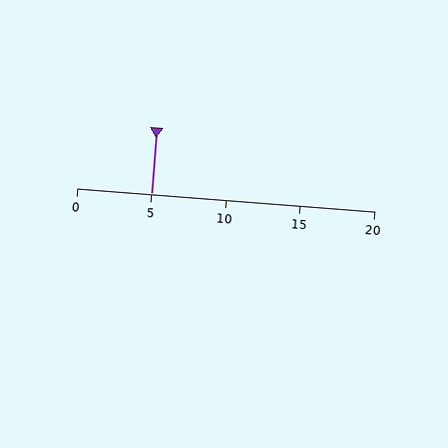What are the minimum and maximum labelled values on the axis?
The axis runs from 0 to 20.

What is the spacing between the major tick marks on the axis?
The major ticks are spaced 5 apart.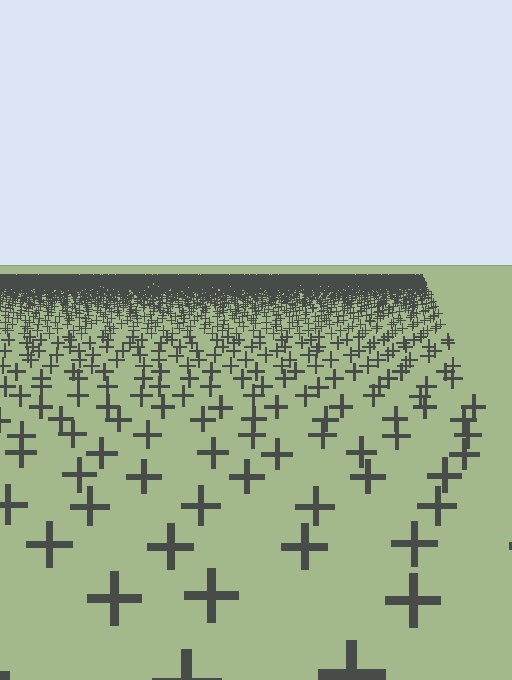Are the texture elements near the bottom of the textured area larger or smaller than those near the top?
Larger. Near the bottom, elements are closer to the viewer and appear at a bigger on-screen size.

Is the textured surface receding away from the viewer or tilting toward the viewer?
The surface is receding away from the viewer. Texture elements get smaller and denser toward the top.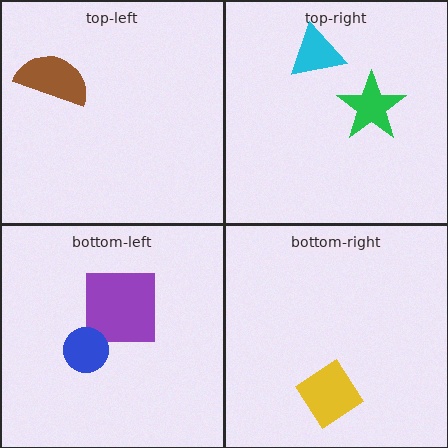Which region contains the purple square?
The bottom-left region.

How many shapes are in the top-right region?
2.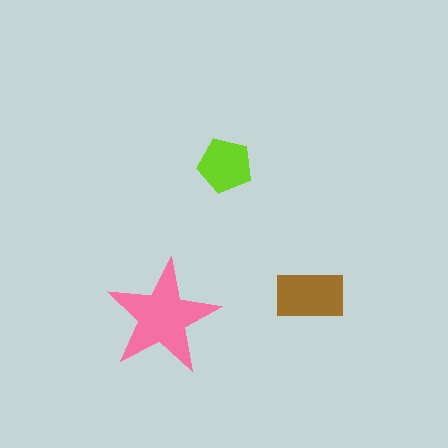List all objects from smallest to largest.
The lime pentagon, the brown rectangle, the pink star.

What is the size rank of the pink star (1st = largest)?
1st.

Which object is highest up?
The lime pentagon is topmost.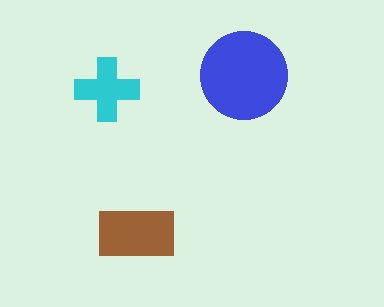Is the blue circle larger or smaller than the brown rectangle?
Larger.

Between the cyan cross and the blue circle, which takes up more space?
The blue circle.